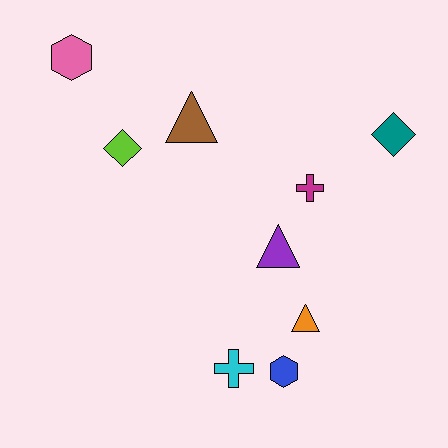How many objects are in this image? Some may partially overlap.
There are 9 objects.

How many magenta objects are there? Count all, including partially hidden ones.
There is 1 magenta object.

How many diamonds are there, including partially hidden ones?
There are 2 diamonds.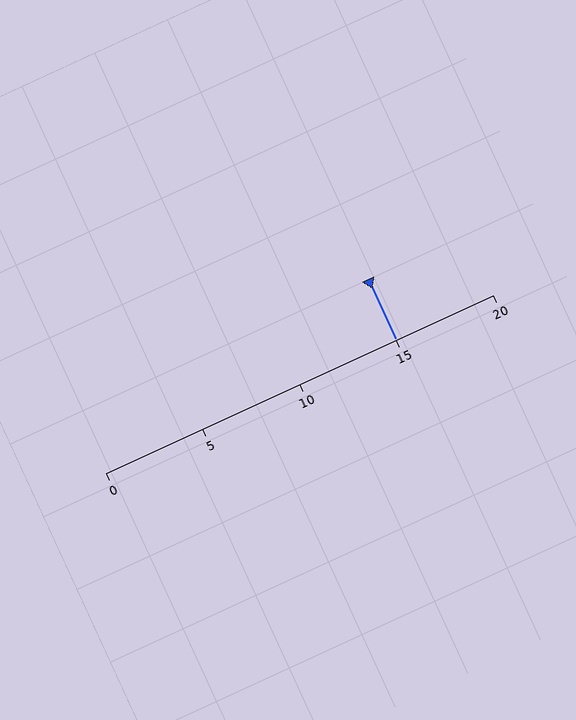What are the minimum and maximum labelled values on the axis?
The axis runs from 0 to 20.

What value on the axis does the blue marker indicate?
The marker indicates approximately 15.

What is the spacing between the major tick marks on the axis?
The major ticks are spaced 5 apart.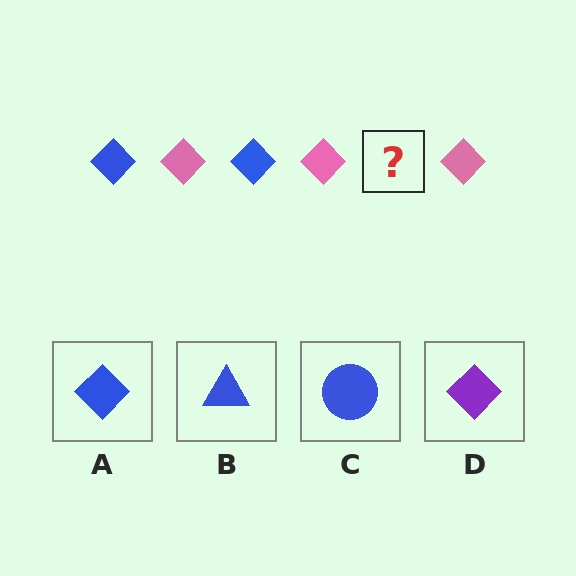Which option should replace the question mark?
Option A.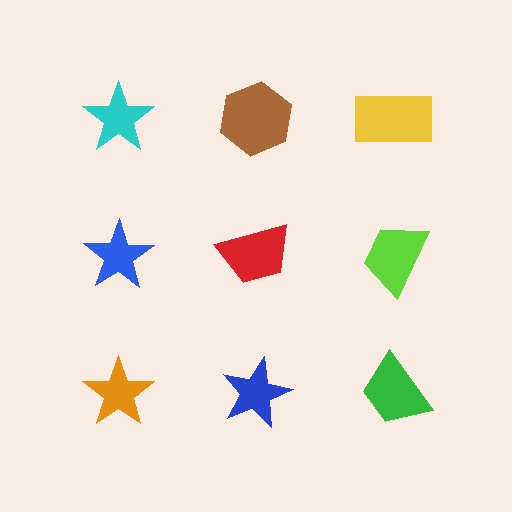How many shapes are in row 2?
3 shapes.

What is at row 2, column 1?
A blue star.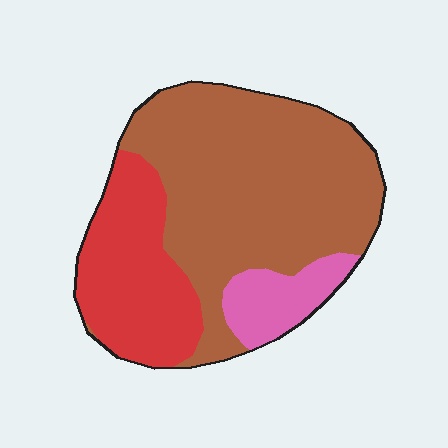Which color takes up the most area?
Brown, at roughly 60%.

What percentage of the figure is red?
Red covers around 25% of the figure.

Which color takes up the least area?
Pink, at roughly 10%.